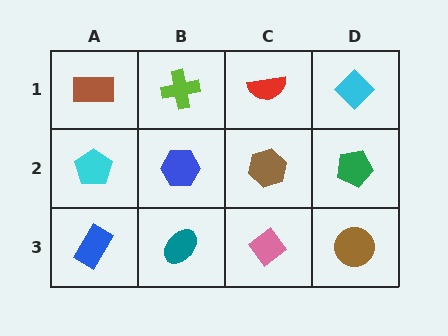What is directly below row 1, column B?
A blue hexagon.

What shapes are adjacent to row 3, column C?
A brown hexagon (row 2, column C), a teal ellipse (row 3, column B), a brown circle (row 3, column D).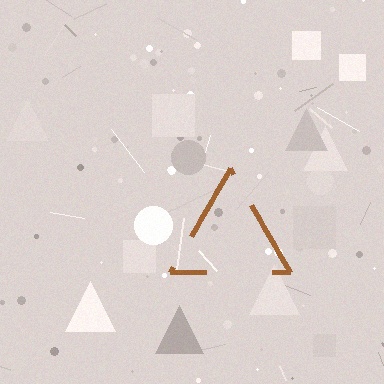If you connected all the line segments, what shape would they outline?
They would outline a triangle.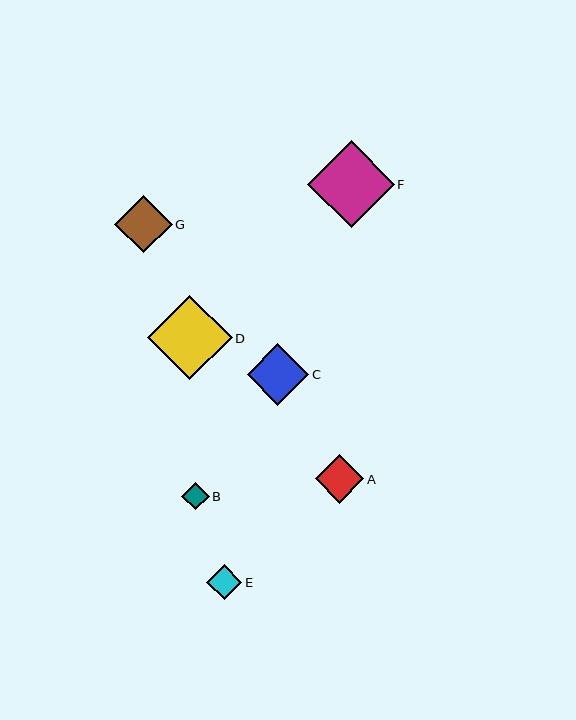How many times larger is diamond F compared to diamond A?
Diamond F is approximately 1.8 times the size of diamond A.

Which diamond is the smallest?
Diamond B is the smallest with a size of approximately 27 pixels.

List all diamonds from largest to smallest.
From largest to smallest: F, D, C, G, A, E, B.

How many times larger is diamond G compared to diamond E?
Diamond G is approximately 1.6 times the size of diamond E.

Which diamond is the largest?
Diamond F is the largest with a size of approximately 86 pixels.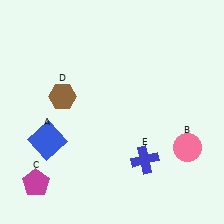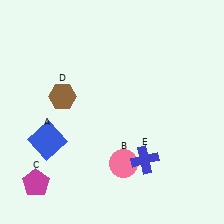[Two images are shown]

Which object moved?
The pink circle (B) moved left.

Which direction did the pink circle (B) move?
The pink circle (B) moved left.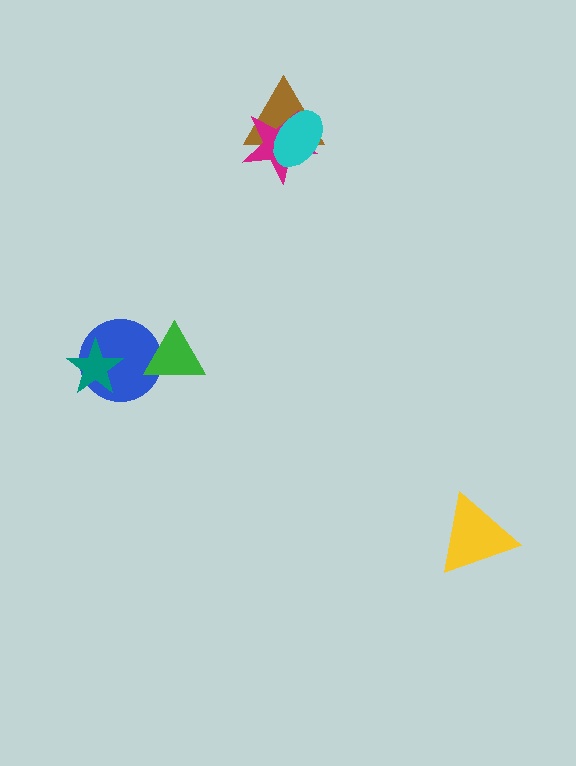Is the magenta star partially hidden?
Yes, it is partially covered by another shape.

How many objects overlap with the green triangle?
1 object overlaps with the green triangle.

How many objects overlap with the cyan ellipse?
2 objects overlap with the cyan ellipse.